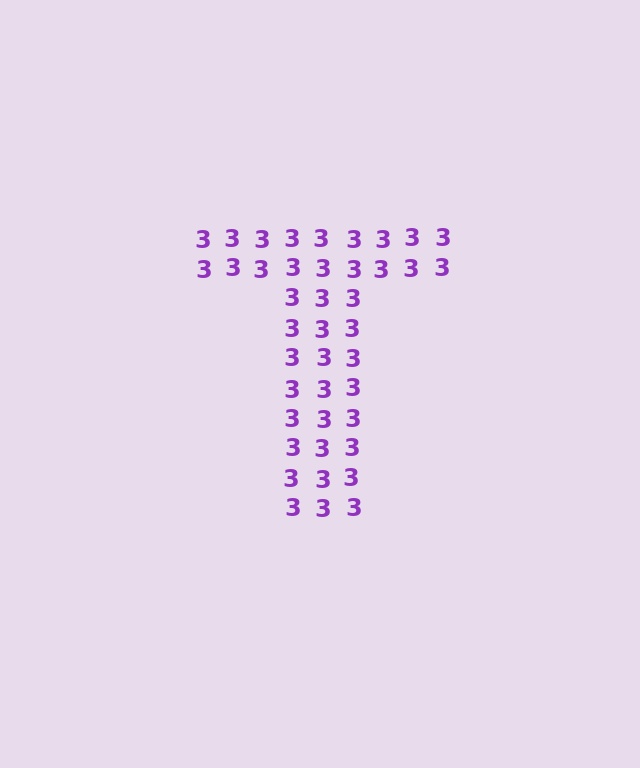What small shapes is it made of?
It is made of small digit 3's.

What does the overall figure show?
The overall figure shows the letter T.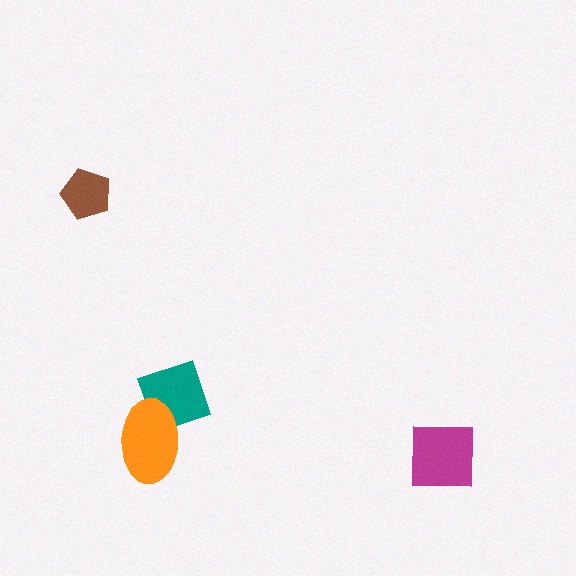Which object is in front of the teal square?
The orange ellipse is in front of the teal square.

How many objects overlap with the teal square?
1 object overlaps with the teal square.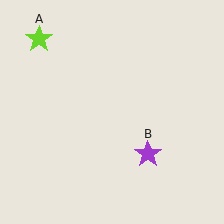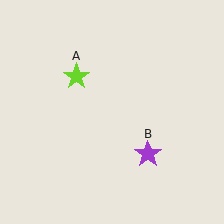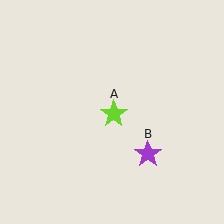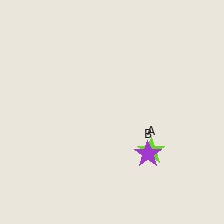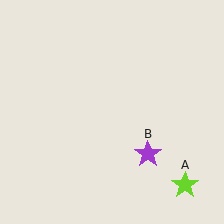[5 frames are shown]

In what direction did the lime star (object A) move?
The lime star (object A) moved down and to the right.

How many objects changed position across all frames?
1 object changed position: lime star (object A).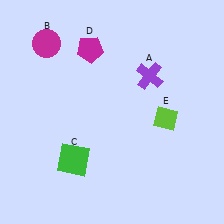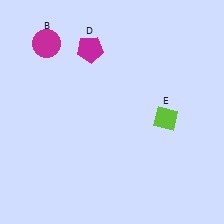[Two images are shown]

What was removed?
The purple cross (A), the green square (C) were removed in Image 2.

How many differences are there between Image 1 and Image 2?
There are 2 differences between the two images.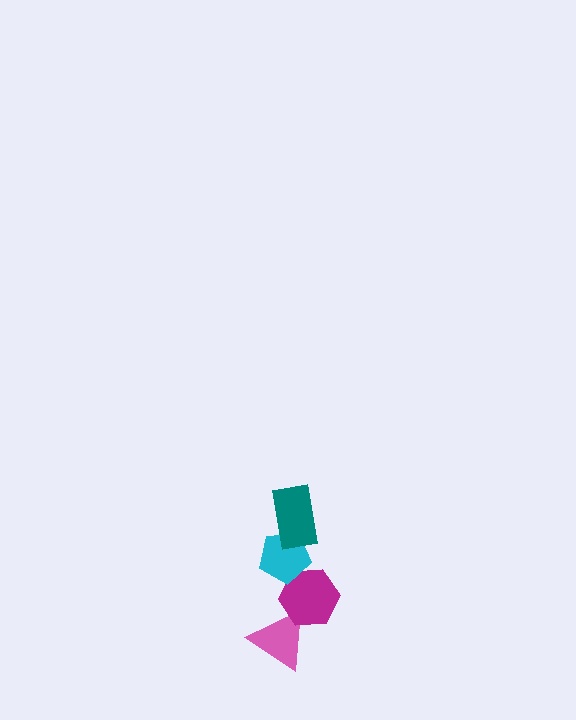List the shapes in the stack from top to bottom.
From top to bottom: the teal rectangle, the cyan pentagon, the magenta hexagon, the pink triangle.